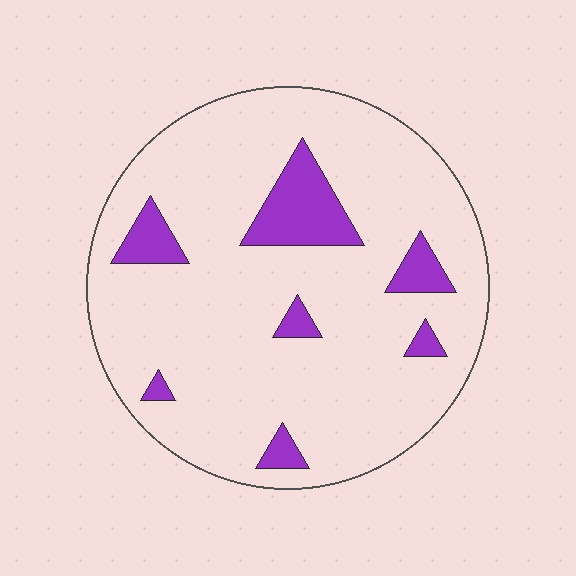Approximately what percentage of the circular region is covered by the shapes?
Approximately 10%.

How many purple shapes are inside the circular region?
7.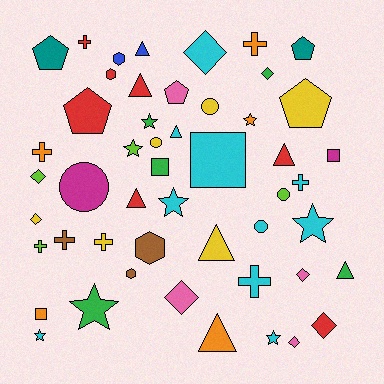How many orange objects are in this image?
There are 5 orange objects.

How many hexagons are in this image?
There are 4 hexagons.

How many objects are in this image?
There are 50 objects.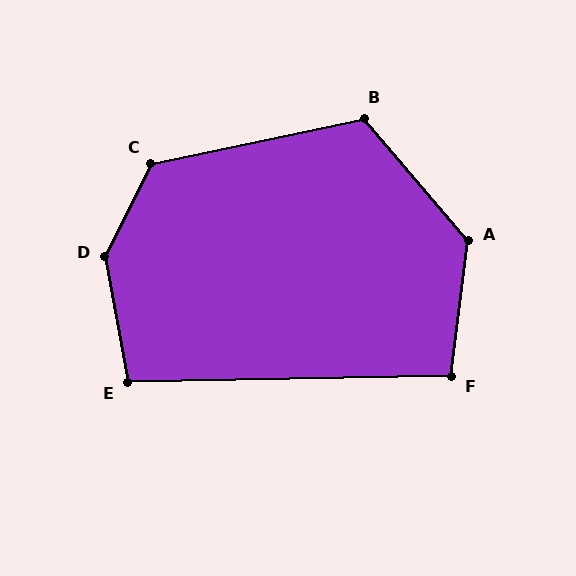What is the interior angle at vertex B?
Approximately 118 degrees (obtuse).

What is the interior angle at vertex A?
Approximately 133 degrees (obtuse).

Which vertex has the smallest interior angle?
F, at approximately 98 degrees.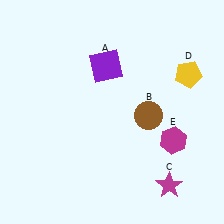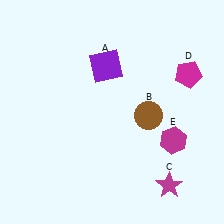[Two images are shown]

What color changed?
The pentagon (D) changed from yellow in Image 1 to magenta in Image 2.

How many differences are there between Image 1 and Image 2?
There is 1 difference between the two images.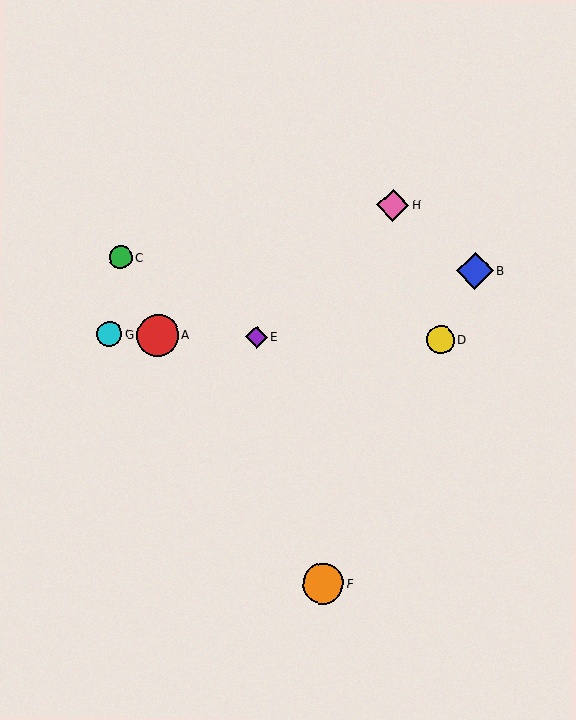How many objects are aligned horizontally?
4 objects (A, D, E, G) are aligned horizontally.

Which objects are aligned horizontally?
Objects A, D, E, G are aligned horizontally.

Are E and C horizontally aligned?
No, E is at y≈337 and C is at y≈257.